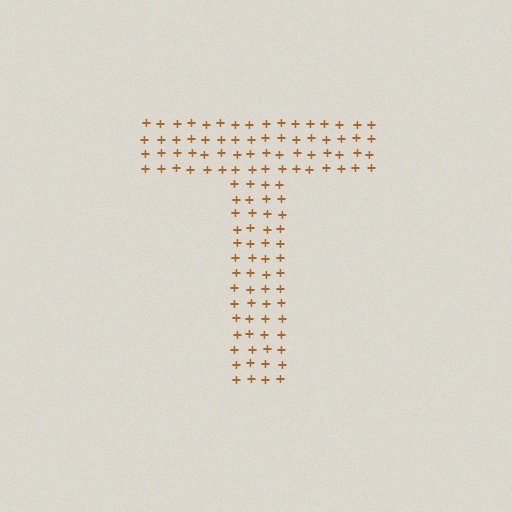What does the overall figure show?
The overall figure shows the letter T.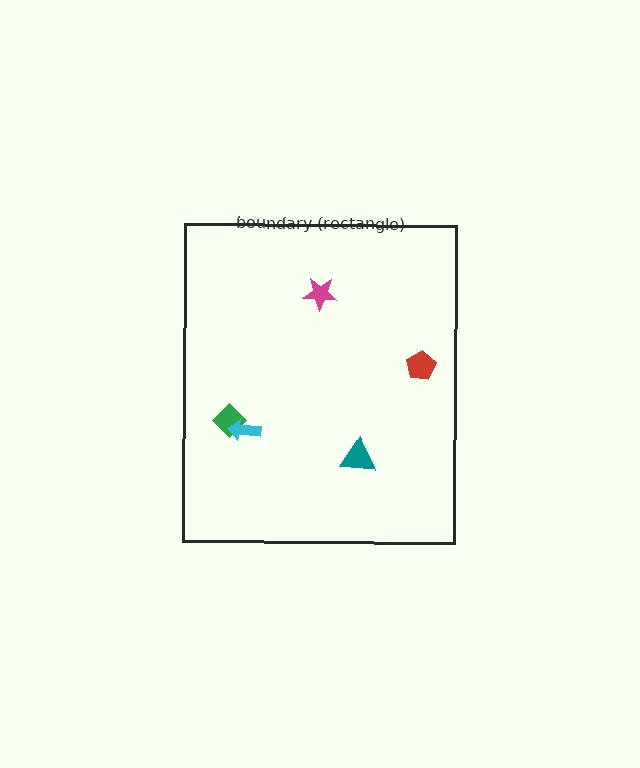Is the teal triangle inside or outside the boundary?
Inside.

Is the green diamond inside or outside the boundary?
Inside.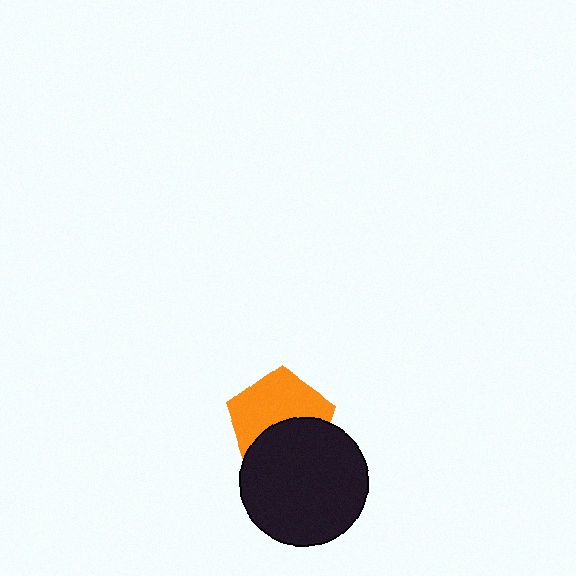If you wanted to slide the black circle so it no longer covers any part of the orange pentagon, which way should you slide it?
Slide it down — that is the most direct way to separate the two shapes.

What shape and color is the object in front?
The object in front is a black circle.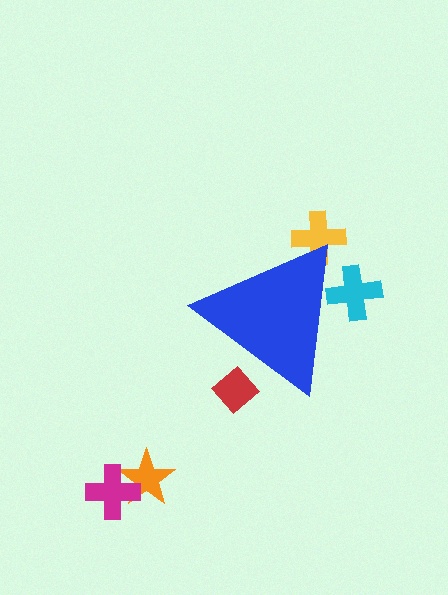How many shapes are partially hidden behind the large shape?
3 shapes are partially hidden.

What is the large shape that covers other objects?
A blue triangle.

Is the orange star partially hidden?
No, the orange star is fully visible.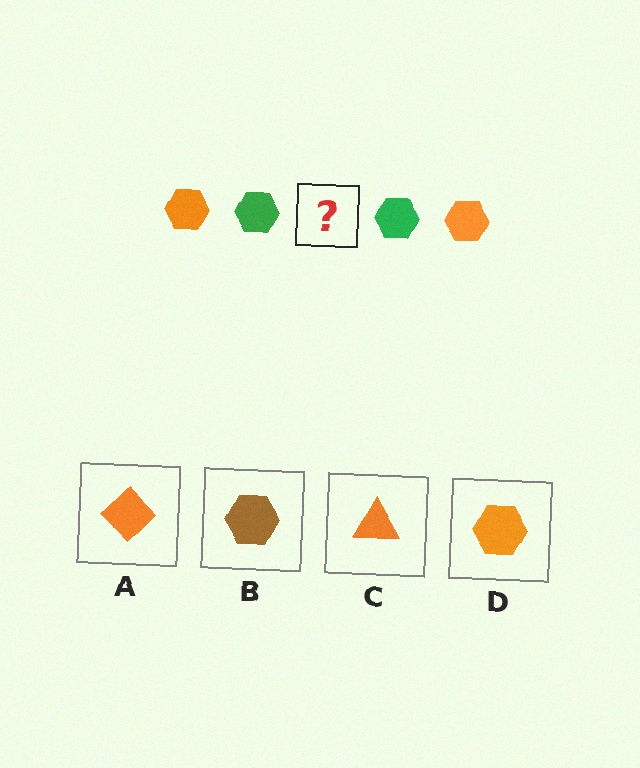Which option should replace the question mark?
Option D.